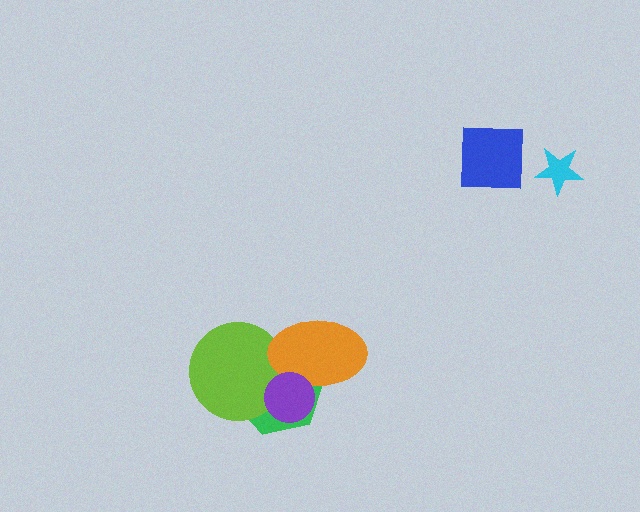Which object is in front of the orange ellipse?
The purple circle is in front of the orange ellipse.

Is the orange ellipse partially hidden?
Yes, it is partially covered by another shape.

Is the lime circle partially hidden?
Yes, it is partially covered by another shape.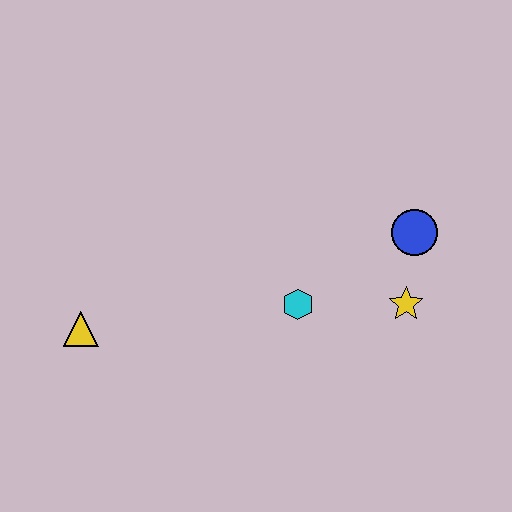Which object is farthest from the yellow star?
The yellow triangle is farthest from the yellow star.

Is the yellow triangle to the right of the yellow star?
No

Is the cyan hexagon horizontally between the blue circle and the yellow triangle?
Yes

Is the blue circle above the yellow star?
Yes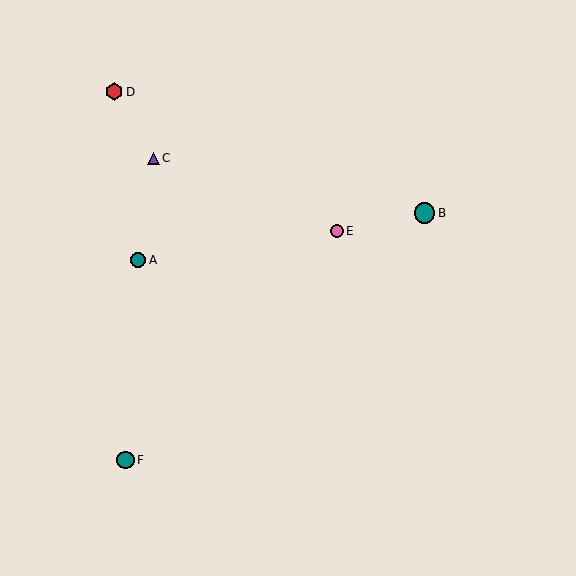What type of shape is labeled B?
Shape B is a teal circle.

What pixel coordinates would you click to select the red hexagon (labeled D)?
Click at (114, 92) to select the red hexagon D.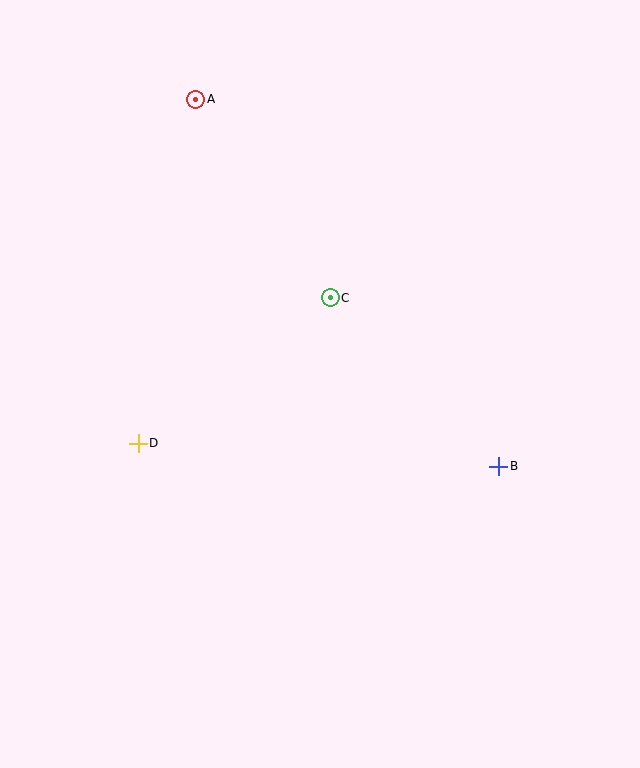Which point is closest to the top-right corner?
Point C is closest to the top-right corner.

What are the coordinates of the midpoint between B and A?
The midpoint between B and A is at (347, 283).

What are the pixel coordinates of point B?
Point B is at (499, 466).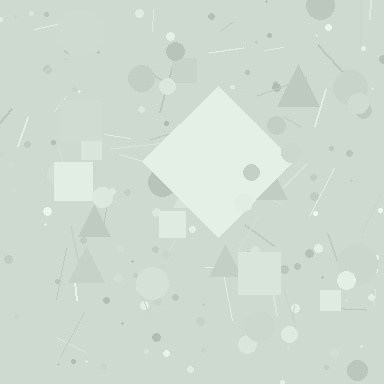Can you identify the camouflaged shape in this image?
The camouflaged shape is a diamond.